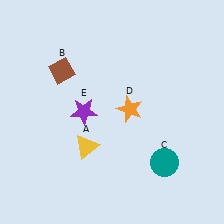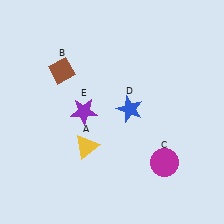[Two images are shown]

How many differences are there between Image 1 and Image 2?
There are 2 differences between the two images.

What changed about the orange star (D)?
In Image 1, D is orange. In Image 2, it changed to blue.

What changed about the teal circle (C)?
In Image 1, C is teal. In Image 2, it changed to magenta.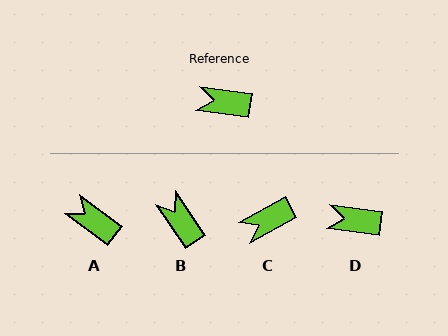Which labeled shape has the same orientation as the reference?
D.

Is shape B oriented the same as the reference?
No, it is off by about 48 degrees.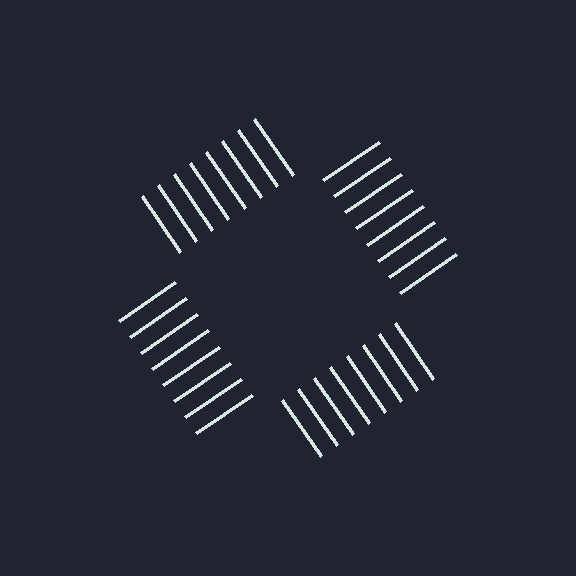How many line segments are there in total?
32 — 8 along each of the 4 edges.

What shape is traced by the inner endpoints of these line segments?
An illusory square — the line segments terminate on its edges but no continuous stroke is drawn.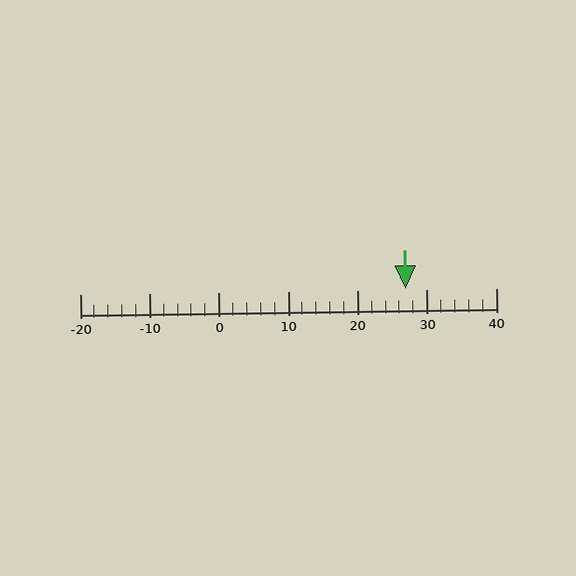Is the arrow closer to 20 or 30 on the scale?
The arrow is closer to 30.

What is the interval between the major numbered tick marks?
The major tick marks are spaced 10 units apart.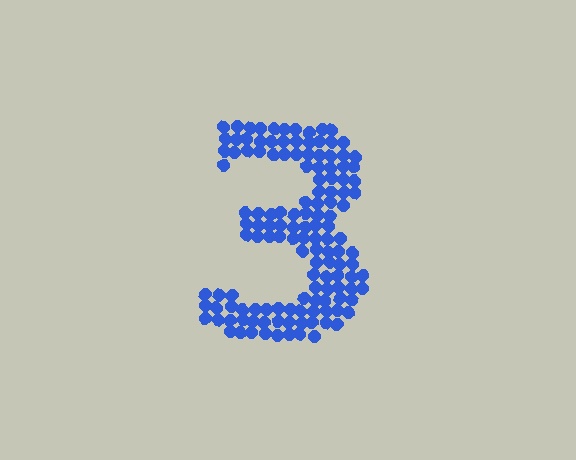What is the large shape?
The large shape is the digit 3.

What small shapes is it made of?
It is made of small circles.